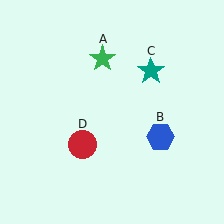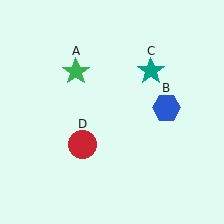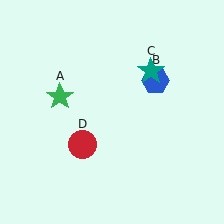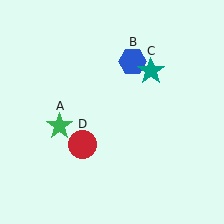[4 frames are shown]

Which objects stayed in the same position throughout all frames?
Teal star (object C) and red circle (object D) remained stationary.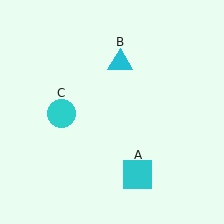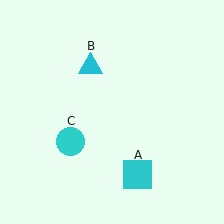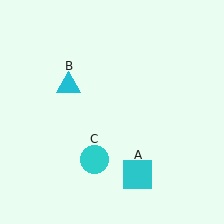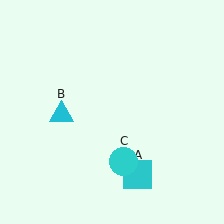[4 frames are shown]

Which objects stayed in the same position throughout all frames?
Cyan square (object A) remained stationary.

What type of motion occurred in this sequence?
The cyan triangle (object B), cyan circle (object C) rotated counterclockwise around the center of the scene.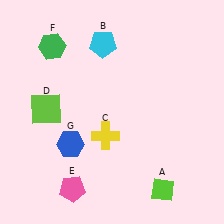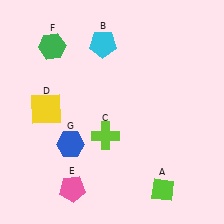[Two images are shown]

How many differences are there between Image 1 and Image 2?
There are 2 differences between the two images.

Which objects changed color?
C changed from yellow to lime. D changed from lime to yellow.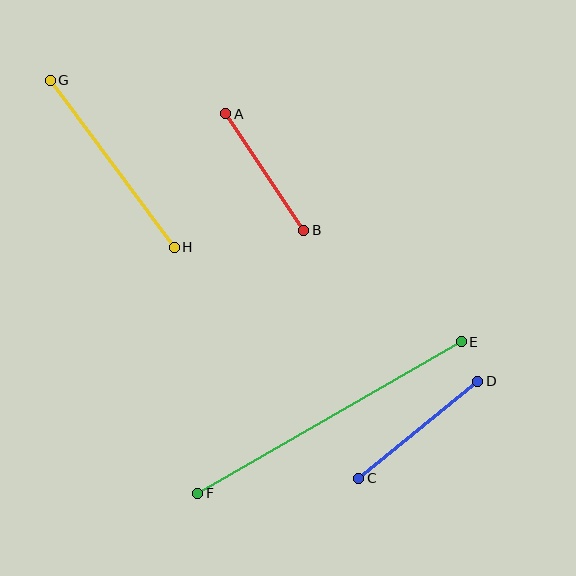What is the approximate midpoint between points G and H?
The midpoint is at approximately (112, 164) pixels.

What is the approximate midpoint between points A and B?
The midpoint is at approximately (265, 172) pixels.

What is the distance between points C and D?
The distance is approximately 154 pixels.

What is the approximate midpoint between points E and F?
The midpoint is at approximately (329, 418) pixels.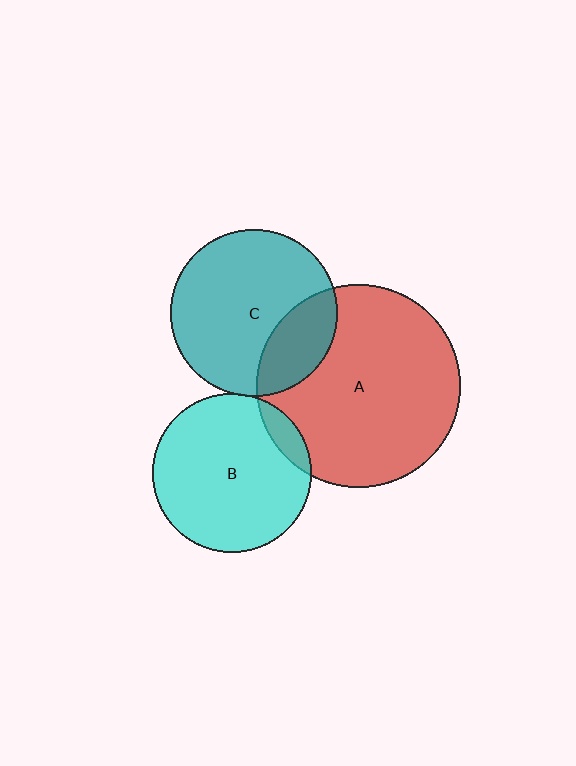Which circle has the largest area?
Circle A (red).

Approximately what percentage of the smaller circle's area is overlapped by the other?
Approximately 5%.